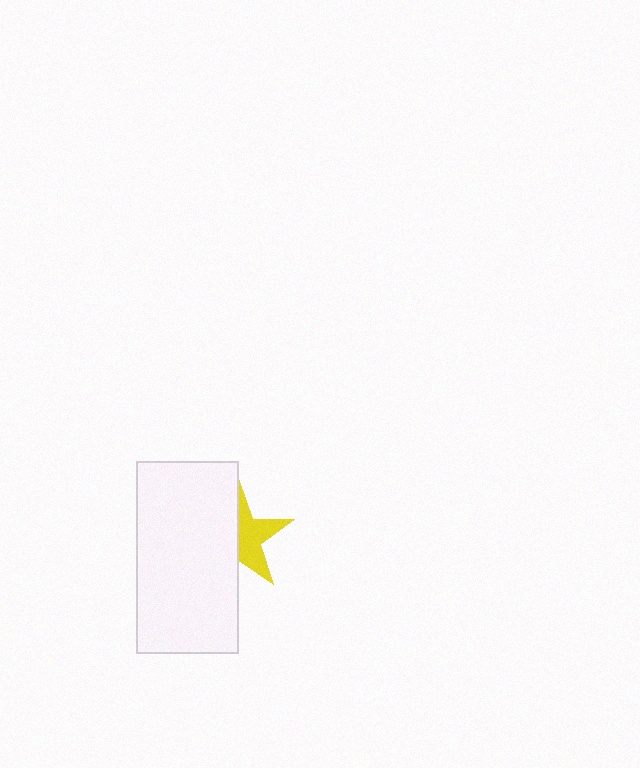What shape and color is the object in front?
The object in front is a white rectangle.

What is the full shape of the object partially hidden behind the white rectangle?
The partially hidden object is a yellow star.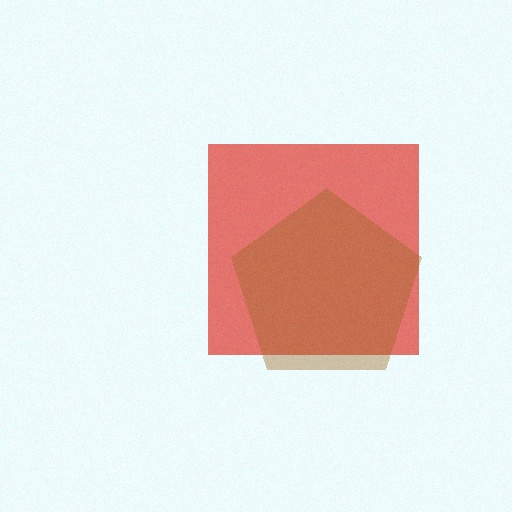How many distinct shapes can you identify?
There are 2 distinct shapes: a red square, a brown pentagon.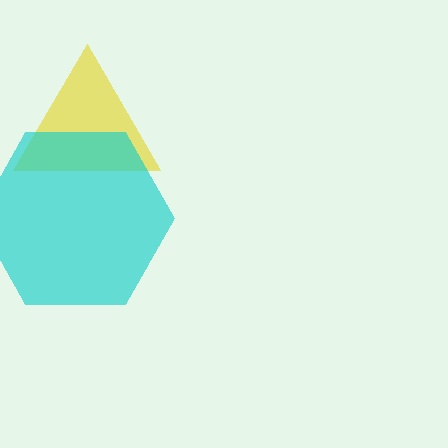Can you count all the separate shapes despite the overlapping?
Yes, there are 2 separate shapes.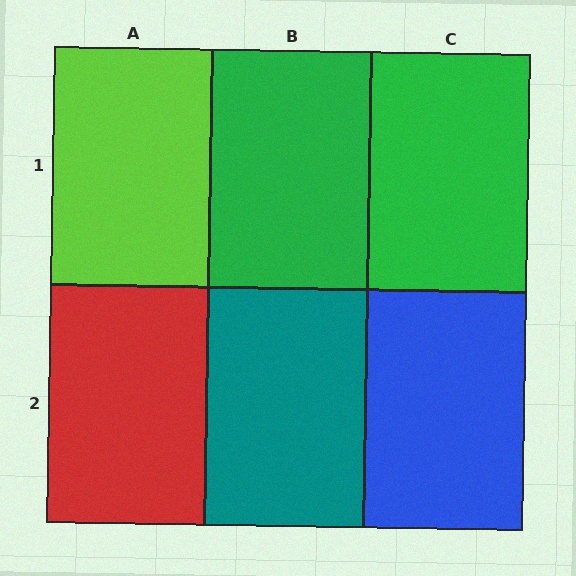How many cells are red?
1 cell is red.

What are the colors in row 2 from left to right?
Red, teal, blue.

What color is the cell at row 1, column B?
Green.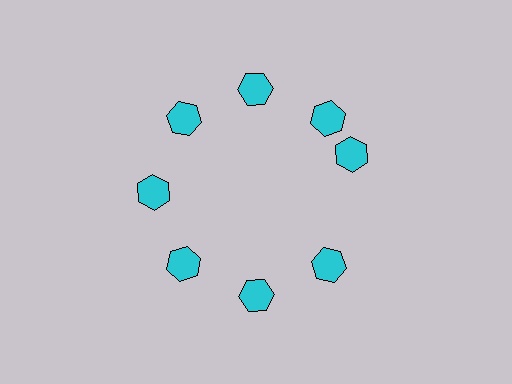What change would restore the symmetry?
The symmetry would be restored by rotating it back into even spacing with its neighbors so that all 8 hexagons sit at equal angles and equal distance from the center.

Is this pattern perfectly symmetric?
No. The 8 cyan hexagons are arranged in a ring, but one element near the 3 o'clock position is rotated out of alignment along the ring, breaking the 8-fold rotational symmetry.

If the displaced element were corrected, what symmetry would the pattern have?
It would have 8-fold rotational symmetry — the pattern would map onto itself every 45 degrees.